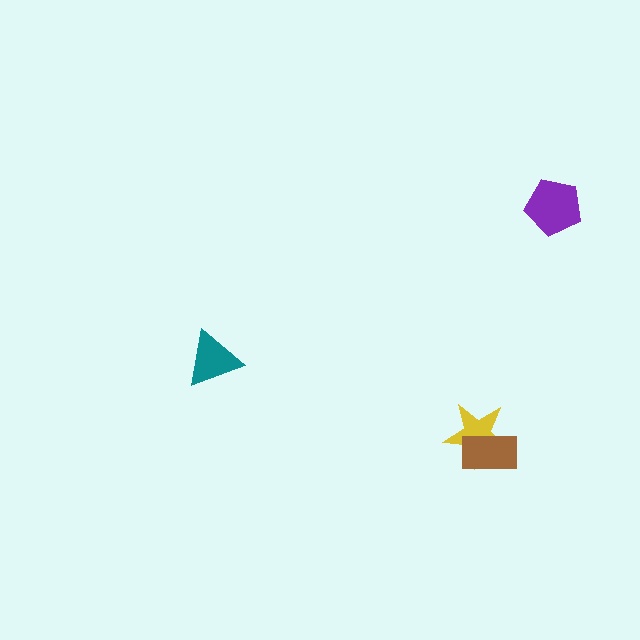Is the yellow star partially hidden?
Yes, it is partially covered by another shape.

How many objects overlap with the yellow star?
1 object overlaps with the yellow star.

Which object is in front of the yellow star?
The brown rectangle is in front of the yellow star.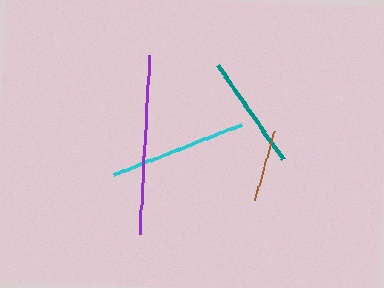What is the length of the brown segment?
The brown segment is approximately 73 pixels long.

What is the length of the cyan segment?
The cyan segment is approximately 137 pixels long.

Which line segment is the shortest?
The brown line is the shortest at approximately 73 pixels.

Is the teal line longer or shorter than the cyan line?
The cyan line is longer than the teal line.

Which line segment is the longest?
The purple line is the longest at approximately 178 pixels.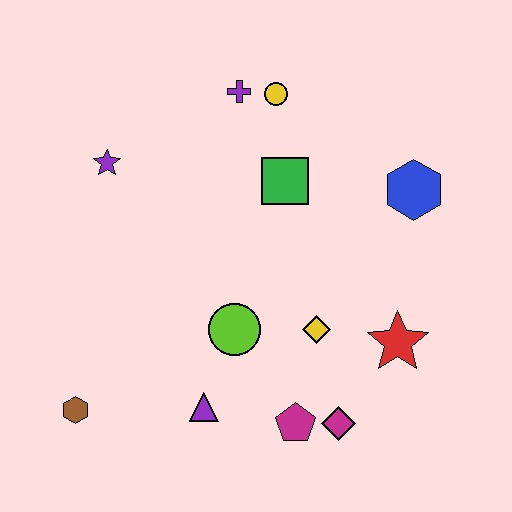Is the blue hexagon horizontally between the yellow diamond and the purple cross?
No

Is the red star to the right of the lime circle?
Yes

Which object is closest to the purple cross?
The yellow circle is closest to the purple cross.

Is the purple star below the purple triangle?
No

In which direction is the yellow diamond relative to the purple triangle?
The yellow diamond is to the right of the purple triangle.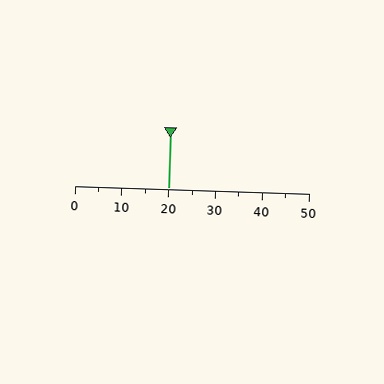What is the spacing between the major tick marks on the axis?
The major ticks are spaced 10 apart.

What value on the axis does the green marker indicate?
The marker indicates approximately 20.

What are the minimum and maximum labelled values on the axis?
The axis runs from 0 to 50.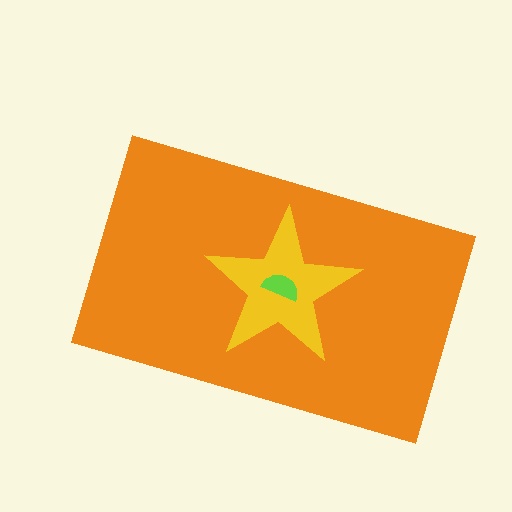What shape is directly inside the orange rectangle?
The yellow star.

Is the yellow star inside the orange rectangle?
Yes.